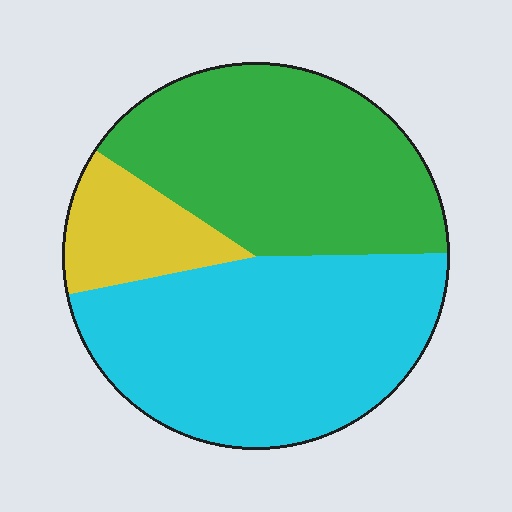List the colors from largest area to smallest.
From largest to smallest: cyan, green, yellow.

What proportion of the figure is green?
Green covers around 40% of the figure.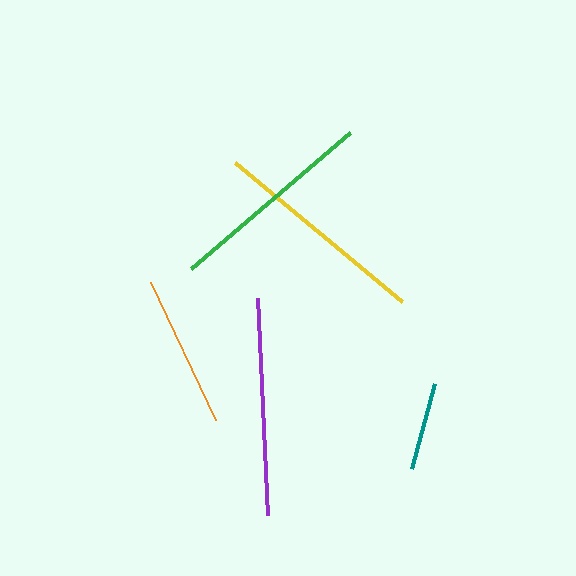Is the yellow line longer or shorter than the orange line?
The yellow line is longer than the orange line.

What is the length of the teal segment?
The teal segment is approximately 88 pixels long.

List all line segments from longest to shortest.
From longest to shortest: purple, yellow, green, orange, teal.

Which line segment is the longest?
The purple line is the longest at approximately 217 pixels.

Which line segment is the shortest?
The teal line is the shortest at approximately 88 pixels.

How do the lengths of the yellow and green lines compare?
The yellow and green lines are approximately the same length.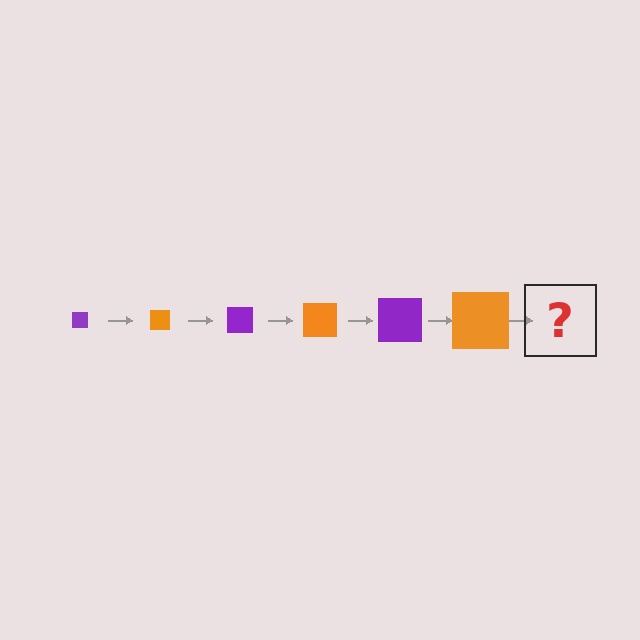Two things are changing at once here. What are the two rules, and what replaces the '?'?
The two rules are that the square grows larger each step and the color cycles through purple and orange. The '?' should be a purple square, larger than the previous one.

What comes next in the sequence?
The next element should be a purple square, larger than the previous one.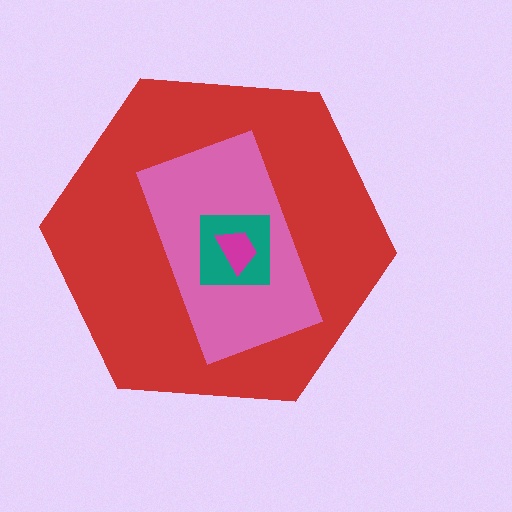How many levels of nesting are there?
4.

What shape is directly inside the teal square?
The magenta trapezoid.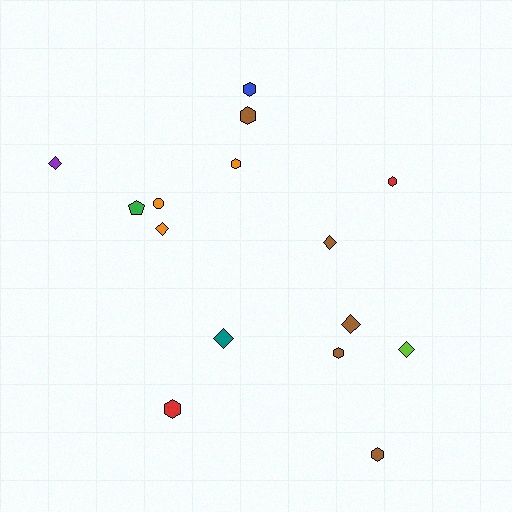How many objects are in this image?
There are 15 objects.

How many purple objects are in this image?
There is 1 purple object.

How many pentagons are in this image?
There is 1 pentagon.